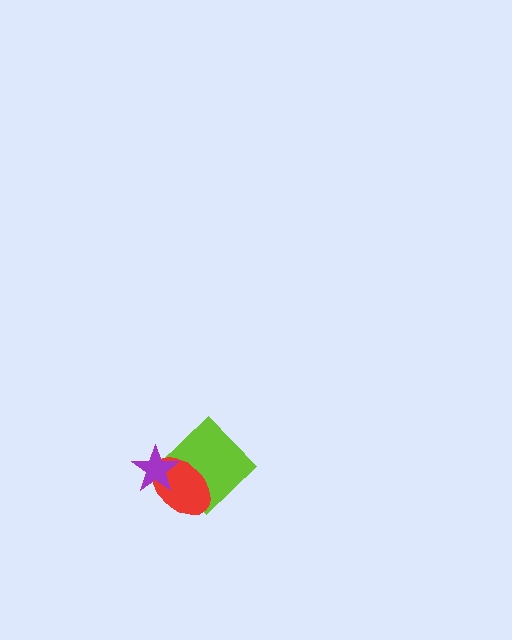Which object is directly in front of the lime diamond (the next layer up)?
The red ellipse is directly in front of the lime diamond.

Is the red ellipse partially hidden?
Yes, it is partially covered by another shape.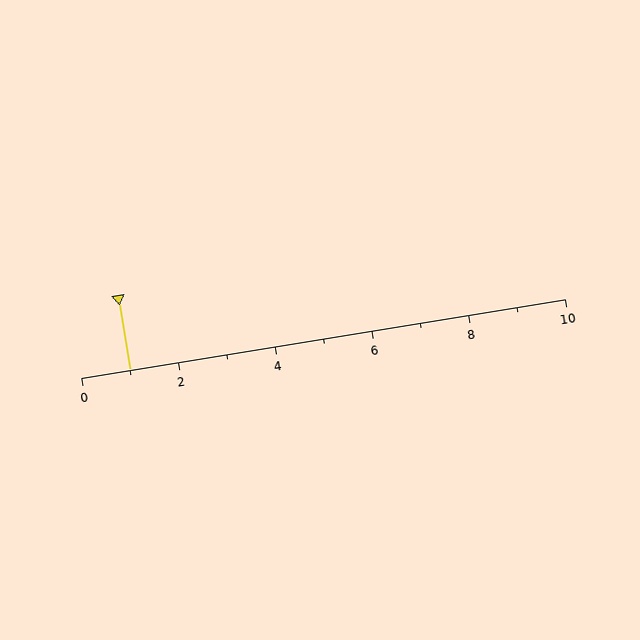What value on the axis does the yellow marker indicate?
The marker indicates approximately 1.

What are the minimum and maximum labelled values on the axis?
The axis runs from 0 to 10.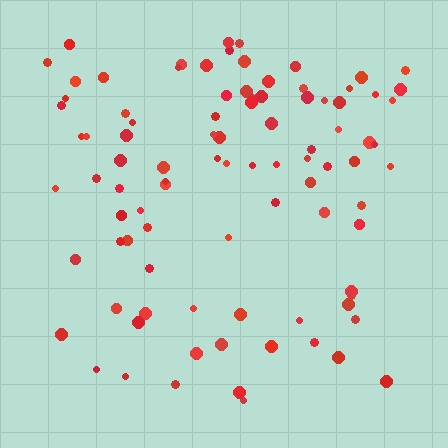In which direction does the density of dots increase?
From bottom to top, with the top side densest.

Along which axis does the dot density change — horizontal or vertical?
Vertical.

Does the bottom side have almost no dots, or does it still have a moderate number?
Still a moderate number, just noticeably fewer than the top.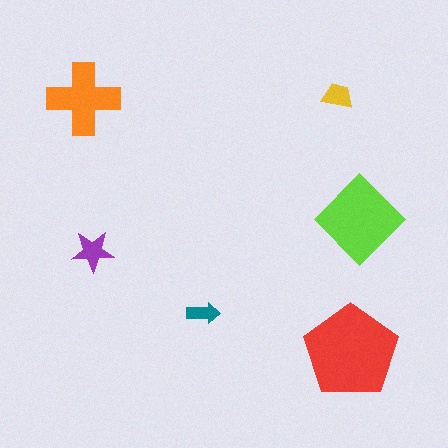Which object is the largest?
The red pentagon.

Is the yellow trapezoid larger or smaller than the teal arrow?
Larger.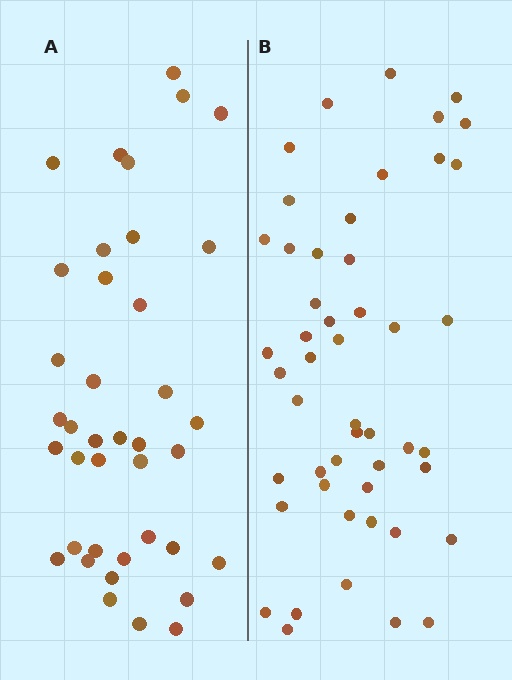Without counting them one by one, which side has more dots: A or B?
Region B (the right region) has more dots.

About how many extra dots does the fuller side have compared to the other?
Region B has roughly 10 or so more dots than region A.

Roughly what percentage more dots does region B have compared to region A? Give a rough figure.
About 25% more.